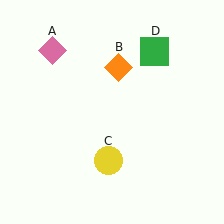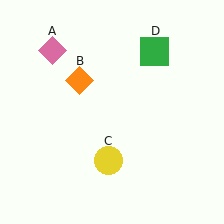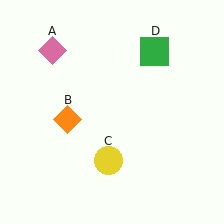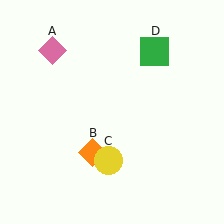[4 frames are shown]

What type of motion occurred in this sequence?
The orange diamond (object B) rotated counterclockwise around the center of the scene.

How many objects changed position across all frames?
1 object changed position: orange diamond (object B).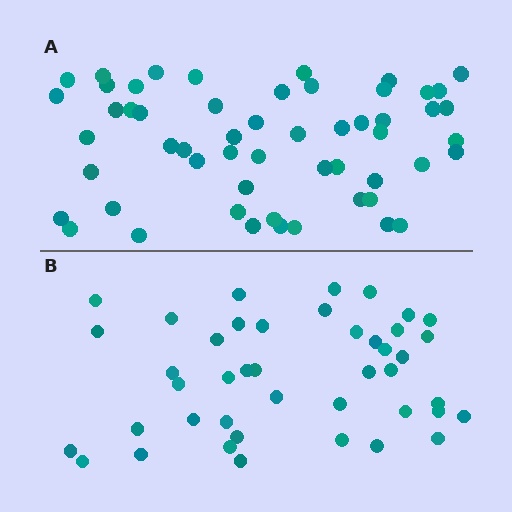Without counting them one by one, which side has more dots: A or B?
Region A (the top region) has more dots.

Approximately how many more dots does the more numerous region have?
Region A has roughly 12 or so more dots than region B.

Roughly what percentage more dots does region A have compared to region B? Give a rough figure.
About 30% more.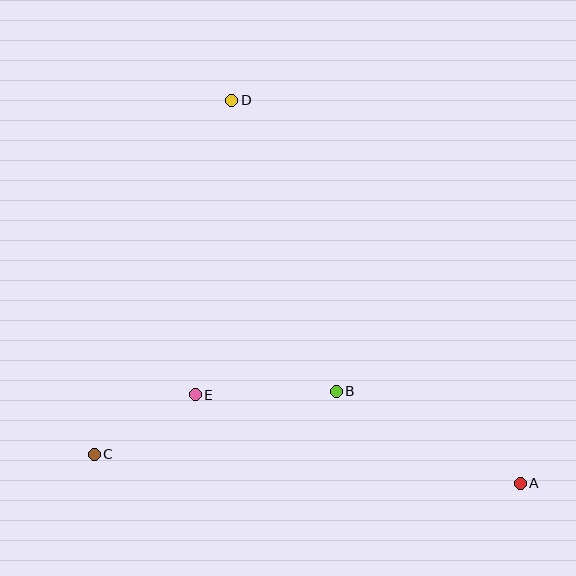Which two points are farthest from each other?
Points A and D are farthest from each other.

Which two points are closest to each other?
Points C and E are closest to each other.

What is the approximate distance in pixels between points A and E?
The distance between A and E is approximately 337 pixels.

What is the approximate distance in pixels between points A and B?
The distance between A and B is approximately 206 pixels.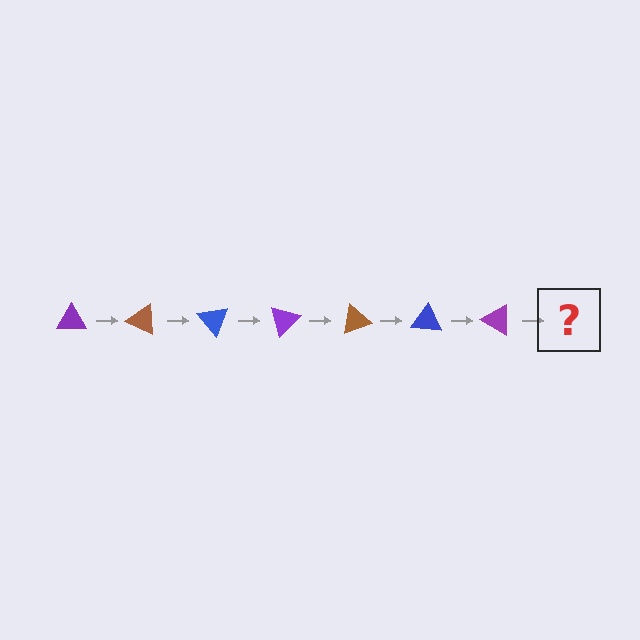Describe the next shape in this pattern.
It should be a brown triangle, rotated 175 degrees from the start.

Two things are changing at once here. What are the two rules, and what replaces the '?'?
The two rules are that it rotates 25 degrees each step and the color cycles through purple, brown, and blue. The '?' should be a brown triangle, rotated 175 degrees from the start.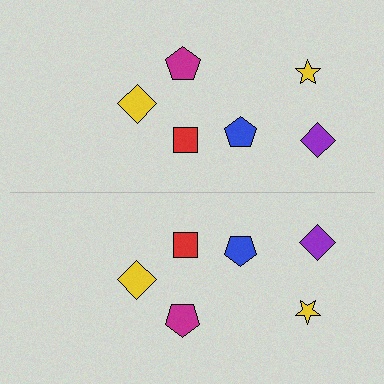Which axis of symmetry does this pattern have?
The pattern has a horizontal axis of symmetry running through the center of the image.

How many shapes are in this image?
There are 12 shapes in this image.